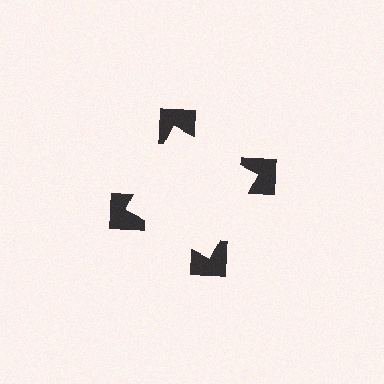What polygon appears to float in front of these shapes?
An illusory square — its edges are inferred from the aligned wedge cuts in the notched squares, not physically drawn.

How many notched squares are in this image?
There are 4 — one at each vertex of the illusory square.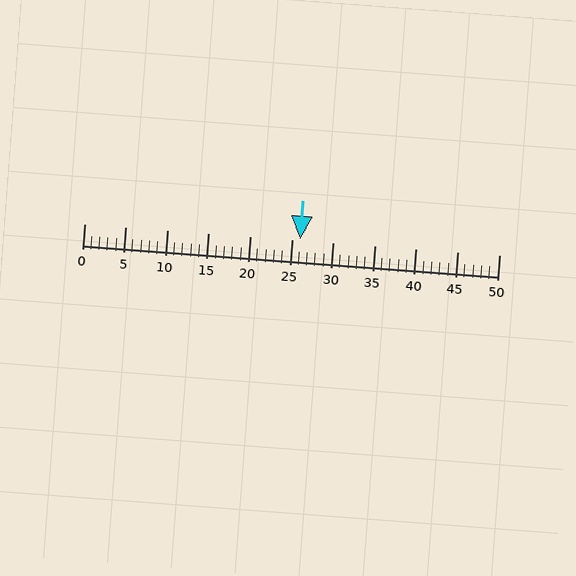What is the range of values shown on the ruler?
The ruler shows values from 0 to 50.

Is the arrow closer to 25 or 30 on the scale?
The arrow is closer to 25.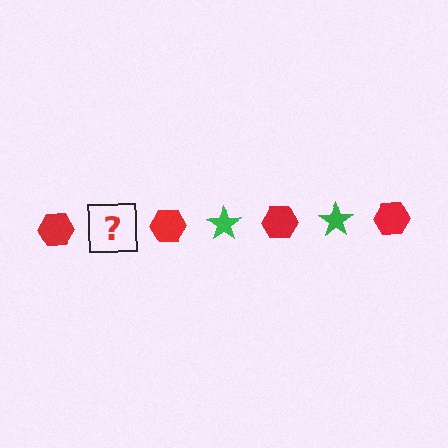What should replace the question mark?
The question mark should be replaced with a green star.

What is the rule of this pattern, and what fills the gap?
The rule is that the pattern alternates between red hexagon and green star. The gap should be filled with a green star.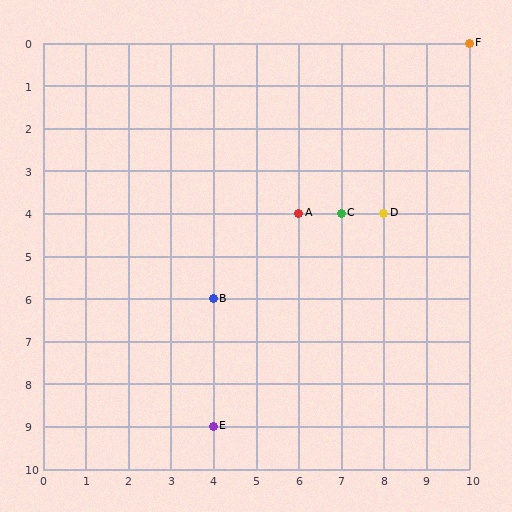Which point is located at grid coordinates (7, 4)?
Point C is at (7, 4).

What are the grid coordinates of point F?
Point F is at grid coordinates (10, 0).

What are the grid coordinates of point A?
Point A is at grid coordinates (6, 4).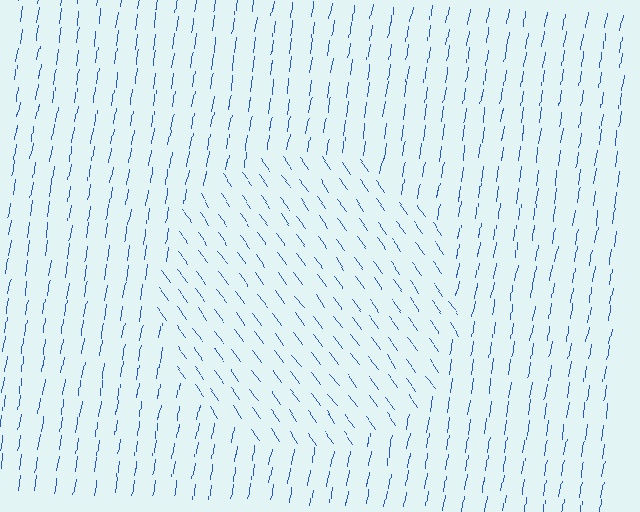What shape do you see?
I see a circle.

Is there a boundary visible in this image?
Yes, there is a texture boundary formed by a change in line orientation.